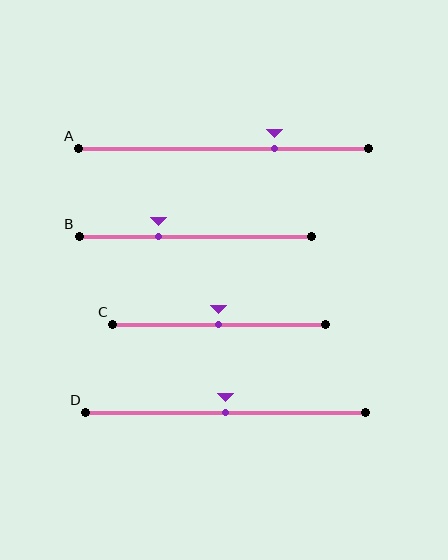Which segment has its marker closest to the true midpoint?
Segment C has its marker closest to the true midpoint.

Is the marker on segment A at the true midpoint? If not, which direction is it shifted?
No, the marker on segment A is shifted to the right by about 17% of the segment length.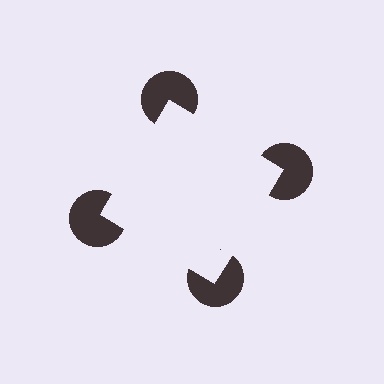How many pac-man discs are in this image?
There are 4 — one at each vertex of the illusory square.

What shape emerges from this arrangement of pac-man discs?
An illusory square — its edges are inferred from the aligned wedge cuts in the pac-man discs, not physically drawn.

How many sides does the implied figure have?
4 sides.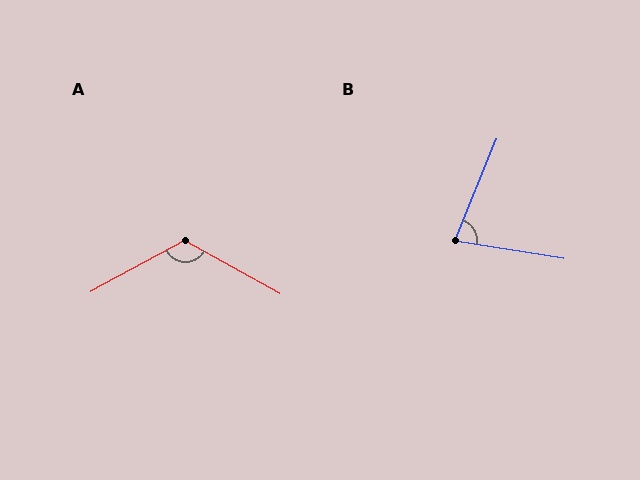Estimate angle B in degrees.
Approximately 77 degrees.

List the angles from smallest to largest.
B (77°), A (122°).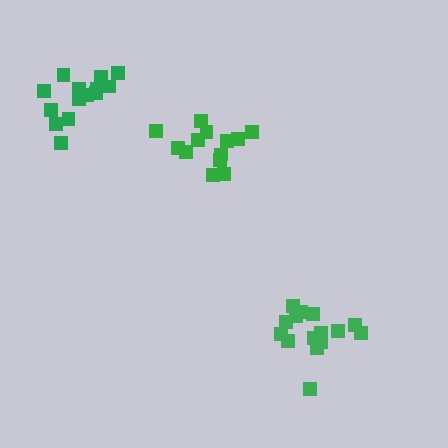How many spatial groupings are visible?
There are 3 spatial groupings.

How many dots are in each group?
Group 1: 13 dots, Group 2: 15 dots, Group 3: 15 dots (43 total).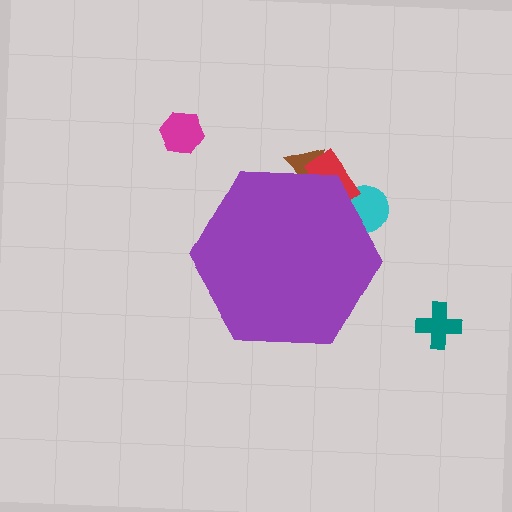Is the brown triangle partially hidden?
Yes, the brown triangle is partially hidden behind the purple hexagon.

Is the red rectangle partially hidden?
Yes, the red rectangle is partially hidden behind the purple hexagon.